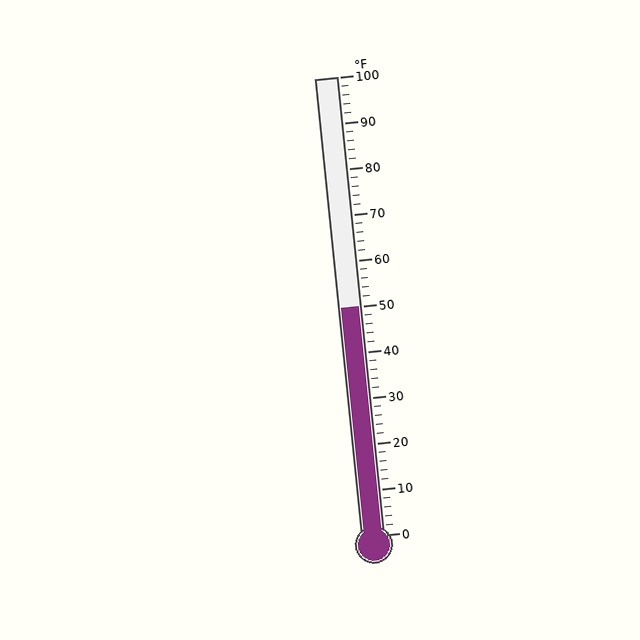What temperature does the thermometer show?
The thermometer shows approximately 50°F.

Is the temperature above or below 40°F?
The temperature is above 40°F.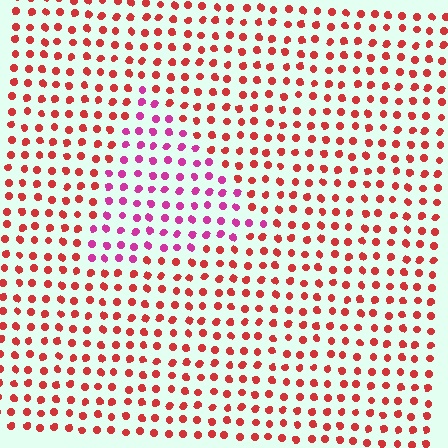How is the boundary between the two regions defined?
The boundary is defined purely by a slight shift in hue (about 40 degrees). Spacing, size, and orientation are identical on both sides.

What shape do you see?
I see a triangle.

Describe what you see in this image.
The image is filled with small red elements in a uniform arrangement. A triangle-shaped region is visible where the elements are tinted to a slightly different hue, forming a subtle color boundary.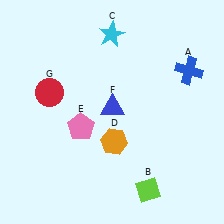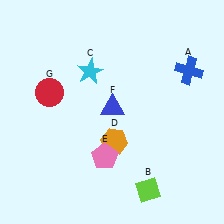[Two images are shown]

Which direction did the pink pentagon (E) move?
The pink pentagon (E) moved down.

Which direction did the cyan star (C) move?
The cyan star (C) moved down.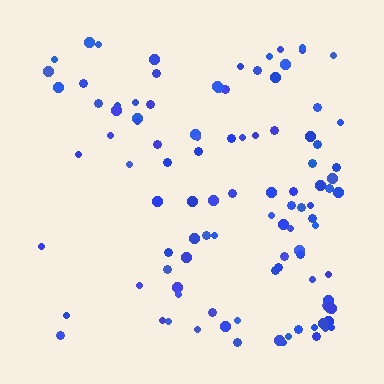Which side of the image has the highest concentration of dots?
The right.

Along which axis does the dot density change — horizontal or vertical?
Horizontal.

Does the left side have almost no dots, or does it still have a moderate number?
Still a moderate number, just noticeably fewer than the right.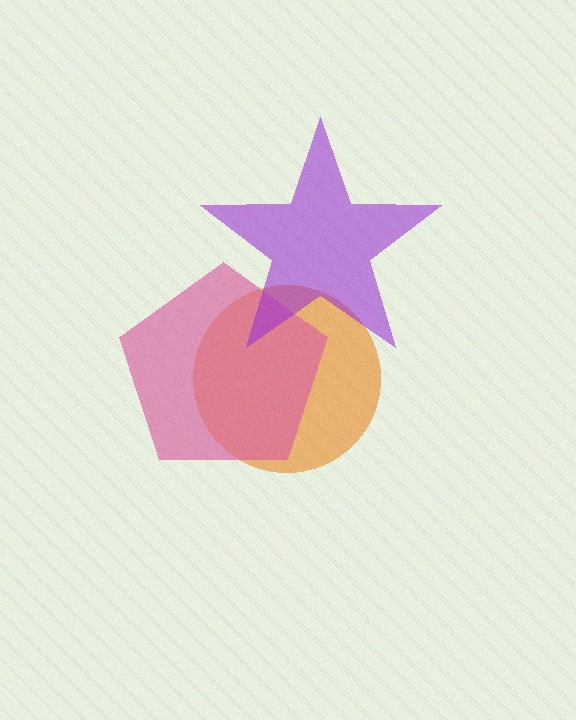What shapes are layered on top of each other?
The layered shapes are: an orange circle, a pink pentagon, a purple star.